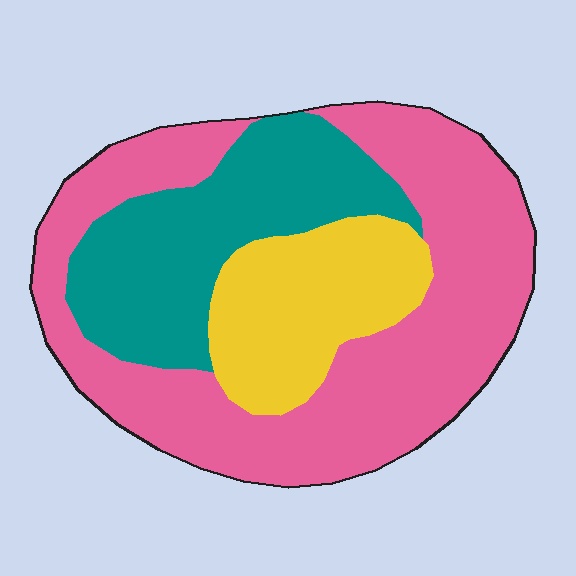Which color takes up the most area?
Pink, at roughly 55%.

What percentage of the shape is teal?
Teal covers roughly 25% of the shape.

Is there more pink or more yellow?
Pink.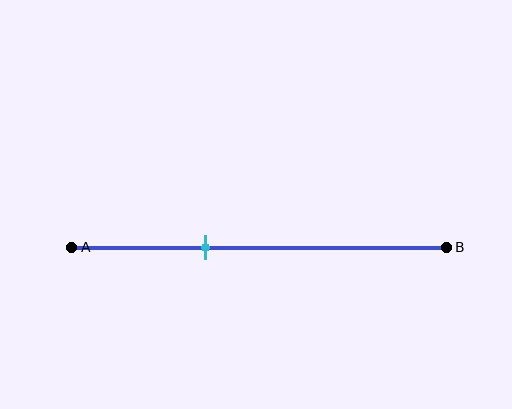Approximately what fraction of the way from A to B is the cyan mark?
The cyan mark is approximately 35% of the way from A to B.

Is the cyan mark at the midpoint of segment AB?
No, the mark is at about 35% from A, not at the 50% midpoint.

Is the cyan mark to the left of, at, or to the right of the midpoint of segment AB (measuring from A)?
The cyan mark is to the left of the midpoint of segment AB.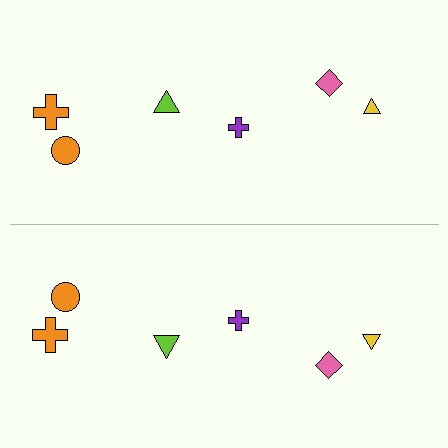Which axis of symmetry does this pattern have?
The pattern has a horizontal axis of symmetry running through the center of the image.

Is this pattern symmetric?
Yes, this pattern has bilateral (reflection) symmetry.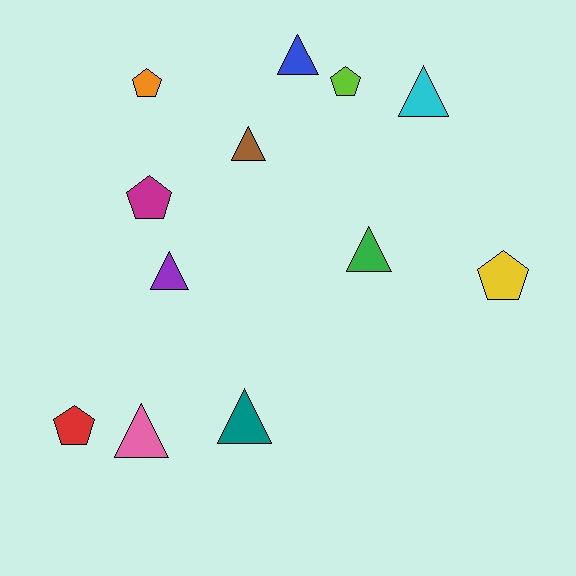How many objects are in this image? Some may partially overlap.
There are 12 objects.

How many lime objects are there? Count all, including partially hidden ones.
There is 1 lime object.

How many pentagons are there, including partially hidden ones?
There are 5 pentagons.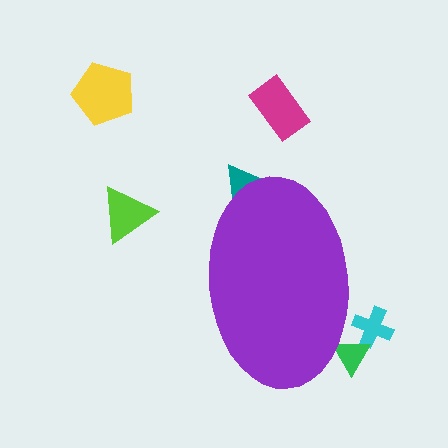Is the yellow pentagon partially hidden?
No, the yellow pentagon is fully visible.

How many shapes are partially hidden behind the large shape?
3 shapes are partially hidden.